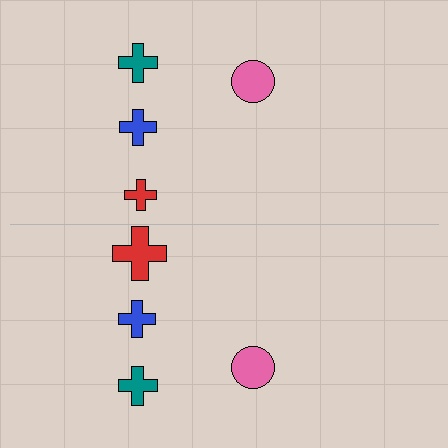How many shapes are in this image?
There are 8 shapes in this image.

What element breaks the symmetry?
The red cross on the bottom side has a different size than its mirror counterpart.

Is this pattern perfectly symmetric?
No, the pattern is not perfectly symmetric. The red cross on the bottom side has a different size than its mirror counterpart.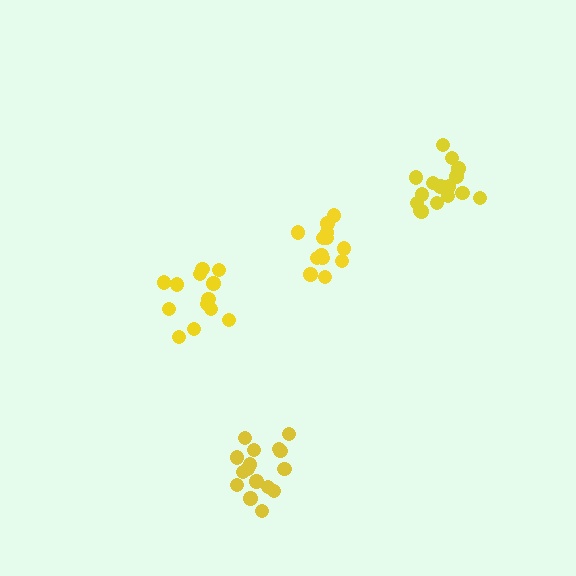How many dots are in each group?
Group 1: 16 dots, Group 2: 14 dots, Group 3: 16 dots, Group 4: 13 dots (59 total).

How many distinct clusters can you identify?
There are 4 distinct clusters.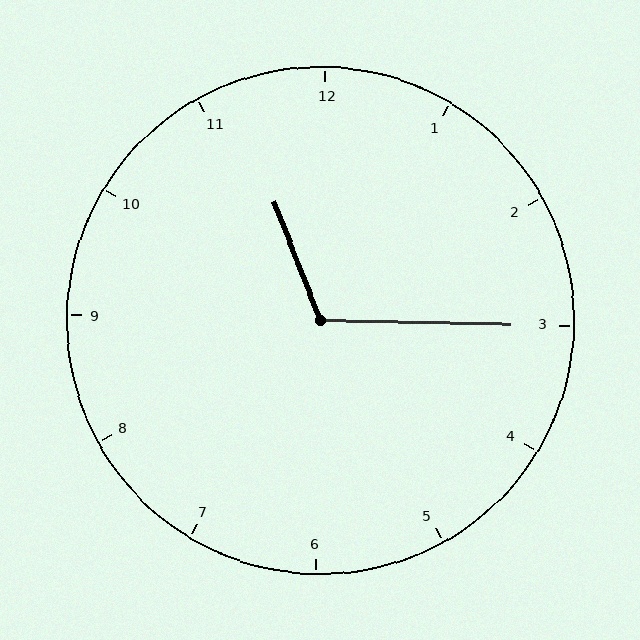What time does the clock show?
11:15.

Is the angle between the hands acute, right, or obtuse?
It is obtuse.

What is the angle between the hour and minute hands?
Approximately 112 degrees.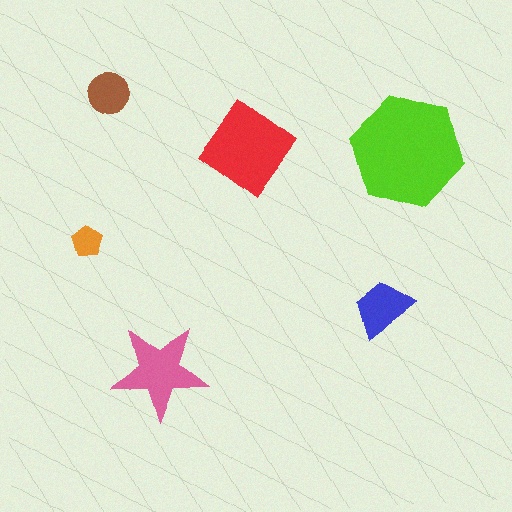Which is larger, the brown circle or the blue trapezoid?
The blue trapezoid.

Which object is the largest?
The lime hexagon.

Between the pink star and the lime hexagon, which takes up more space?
The lime hexagon.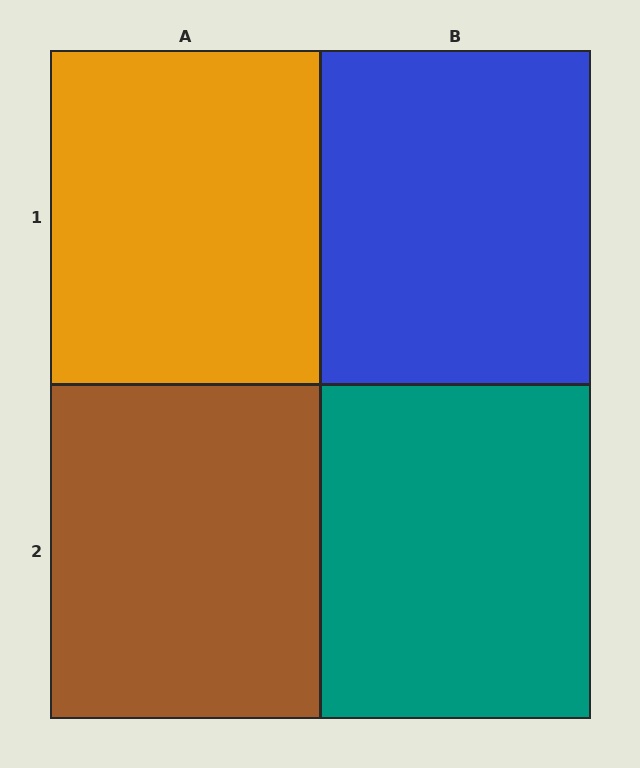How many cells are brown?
1 cell is brown.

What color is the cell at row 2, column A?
Brown.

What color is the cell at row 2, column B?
Teal.